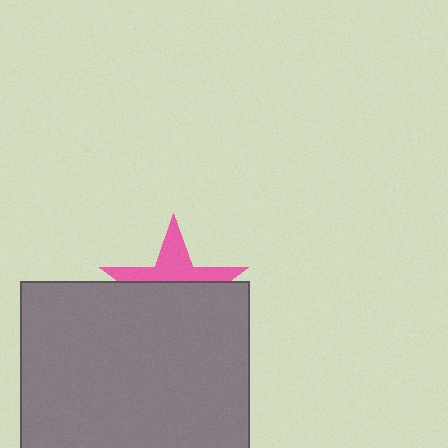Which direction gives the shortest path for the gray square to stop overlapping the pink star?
Moving down gives the shortest separation.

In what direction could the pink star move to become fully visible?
The pink star could move up. That would shift it out from behind the gray square entirely.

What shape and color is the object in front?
The object in front is a gray square.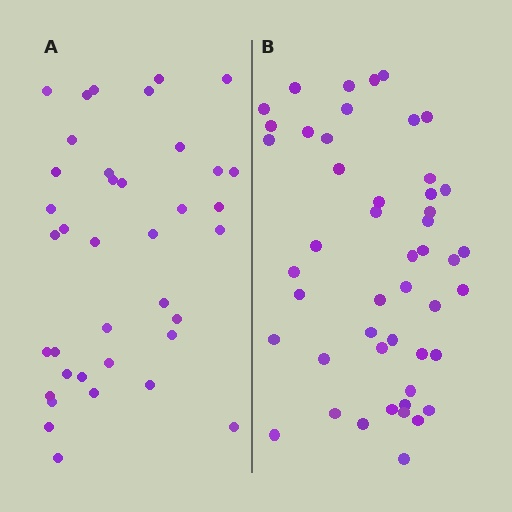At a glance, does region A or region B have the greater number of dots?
Region B (the right region) has more dots.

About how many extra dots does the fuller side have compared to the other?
Region B has roughly 10 or so more dots than region A.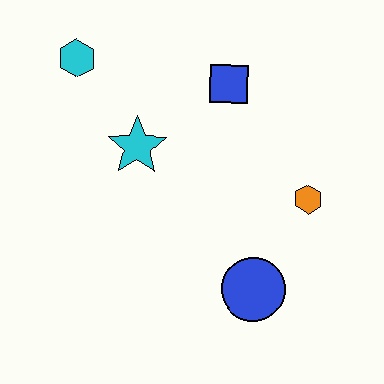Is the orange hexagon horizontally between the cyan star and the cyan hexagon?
No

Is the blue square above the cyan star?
Yes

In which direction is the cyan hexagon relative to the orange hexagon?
The cyan hexagon is to the left of the orange hexagon.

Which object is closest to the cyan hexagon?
The cyan star is closest to the cyan hexagon.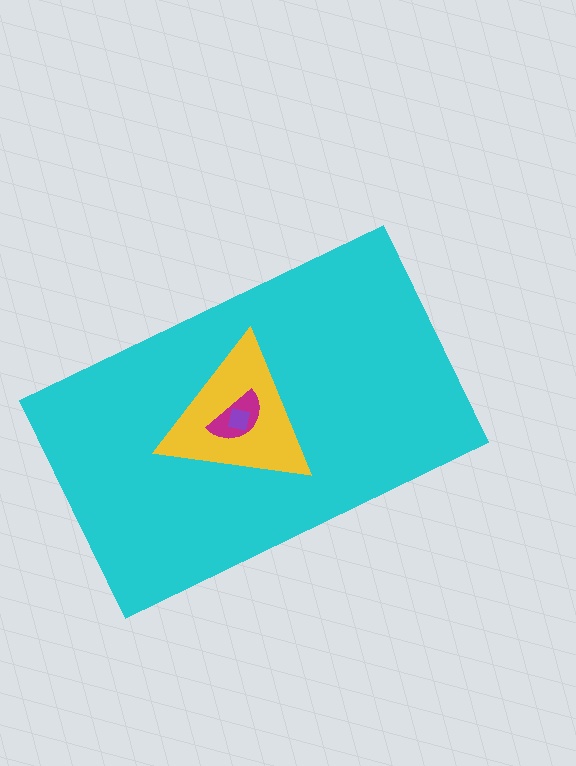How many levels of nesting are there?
4.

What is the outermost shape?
The cyan rectangle.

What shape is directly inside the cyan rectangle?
The yellow triangle.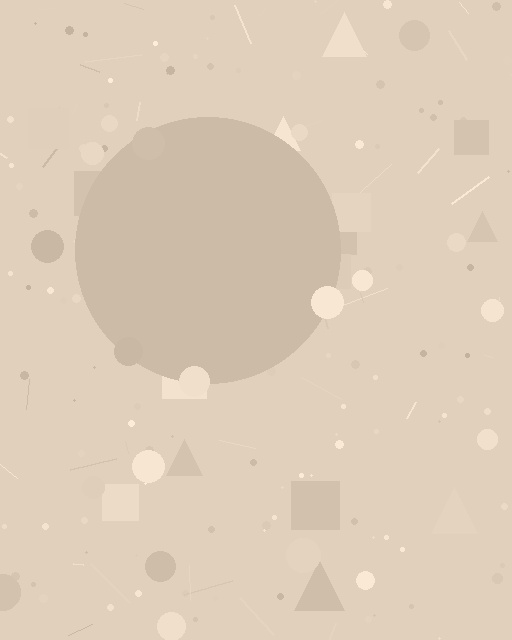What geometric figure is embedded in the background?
A circle is embedded in the background.